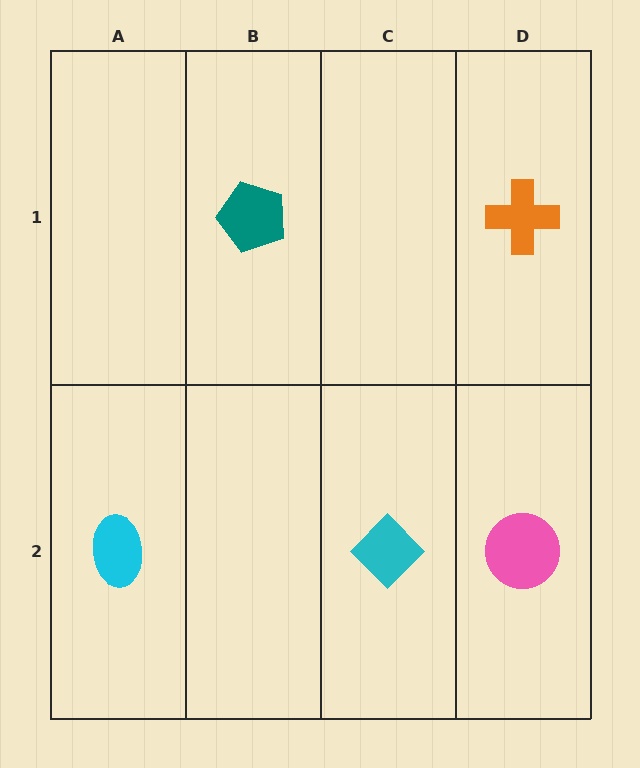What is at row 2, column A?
A cyan ellipse.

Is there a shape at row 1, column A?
No, that cell is empty.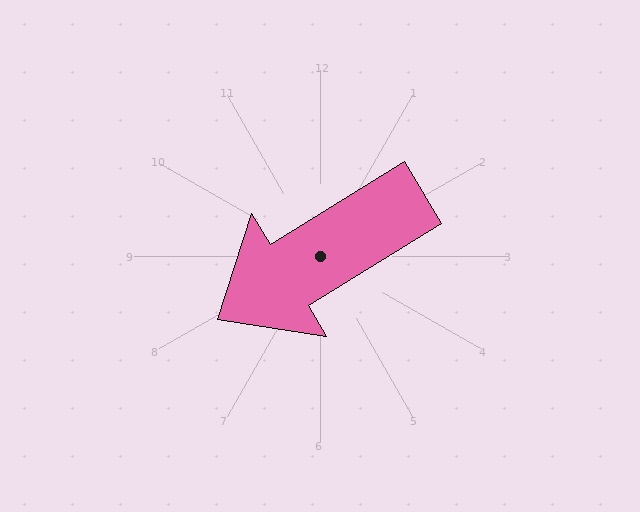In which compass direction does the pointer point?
Southwest.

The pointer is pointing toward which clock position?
Roughly 8 o'clock.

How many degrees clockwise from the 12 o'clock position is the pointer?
Approximately 238 degrees.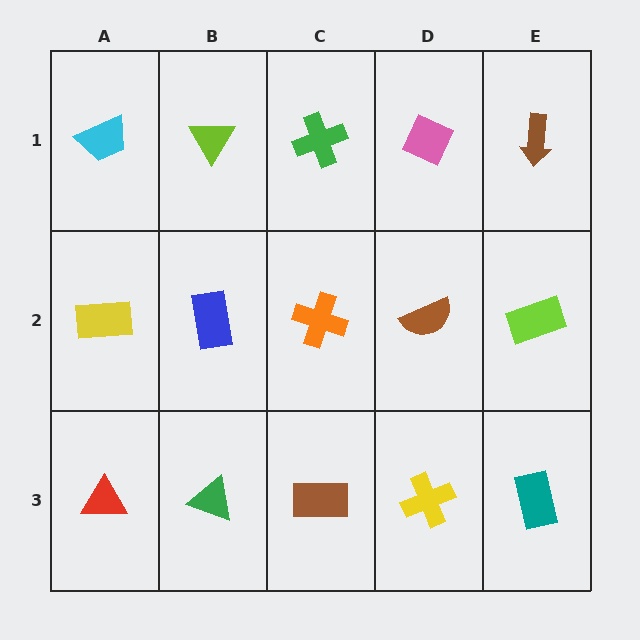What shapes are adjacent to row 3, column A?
A yellow rectangle (row 2, column A), a green triangle (row 3, column B).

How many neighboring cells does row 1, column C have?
3.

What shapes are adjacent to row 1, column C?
An orange cross (row 2, column C), a lime triangle (row 1, column B), a pink diamond (row 1, column D).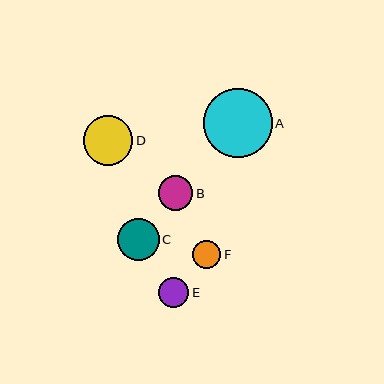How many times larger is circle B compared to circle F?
Circle B is approximately 1.2 times the size of circle F.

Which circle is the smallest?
Circle F is the smallest with a size of approximately 28 pixels.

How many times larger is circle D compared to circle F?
Circle D is approximately 1.8 times the size of circle F.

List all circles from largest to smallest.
From largest to smallest: A, D, C, B, E, F.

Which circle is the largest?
Circle A is the largest with a size of approximately 68 pixels.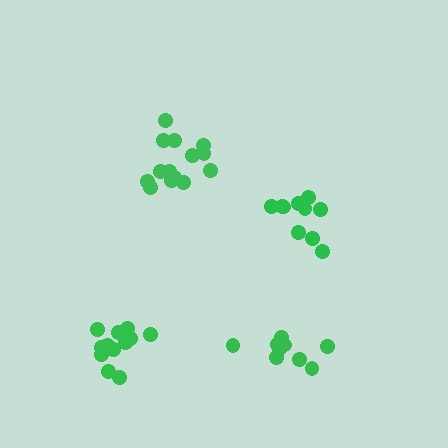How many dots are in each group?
Group 1: 10 dots, Group 2: 15 dots, Group 3: 9 dots, Group 4: 14 dots (48 total).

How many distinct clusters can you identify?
There are 4 distinct clusters.